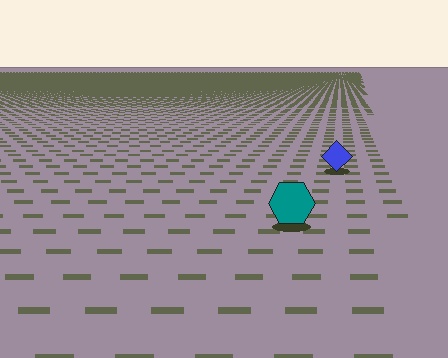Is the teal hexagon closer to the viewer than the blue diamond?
Yes. The teal hexagon is closer — you can tell from the texture gradient: the ground texture is coarser near it.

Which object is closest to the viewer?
The teal hexagon is closest. The texture marks near it are larger and more spread out.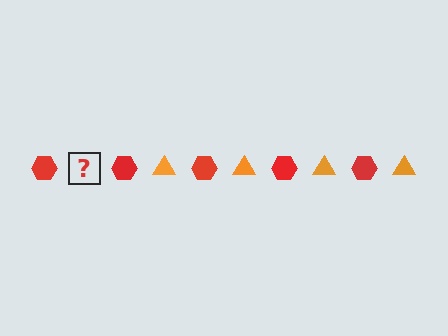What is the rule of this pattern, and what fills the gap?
The rule is that the pattern alternates between red hexagon and orange triangle. The gap should be filled with an orange triangle.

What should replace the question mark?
The question mark should be replaced with an orange triangle.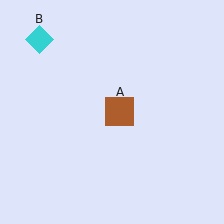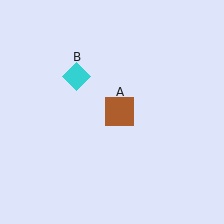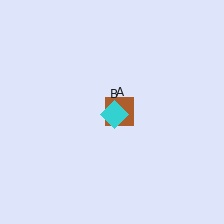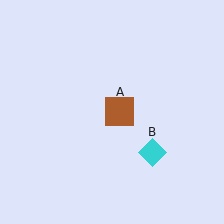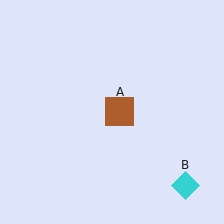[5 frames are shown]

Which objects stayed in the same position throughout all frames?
Brown square (object A) remained stationary.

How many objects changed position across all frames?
1 object changed position: cyan diamond (object B).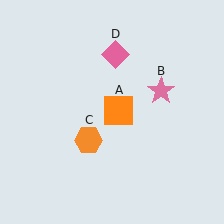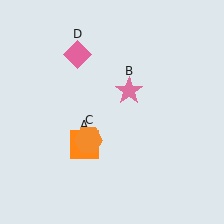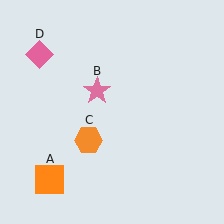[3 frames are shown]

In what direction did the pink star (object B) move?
The pink star (object B) moved left.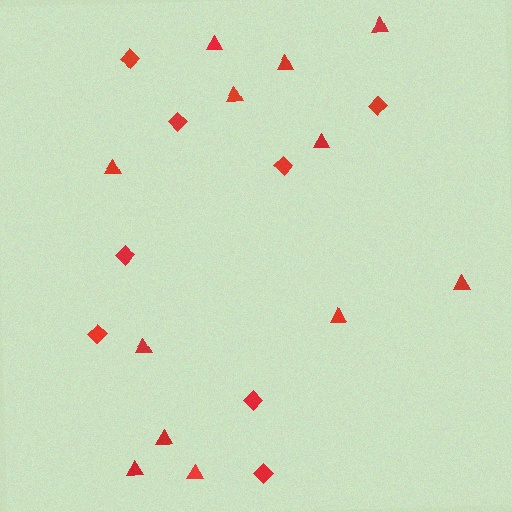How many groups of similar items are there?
There are 2 groups: one group of triangles (12) and one group of diamonds (8).